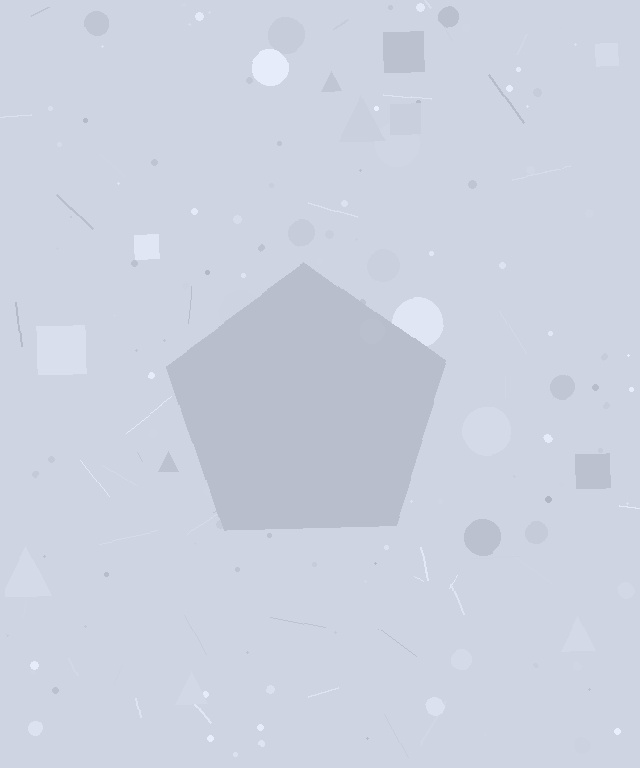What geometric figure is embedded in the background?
A pentagon is embedded in the background.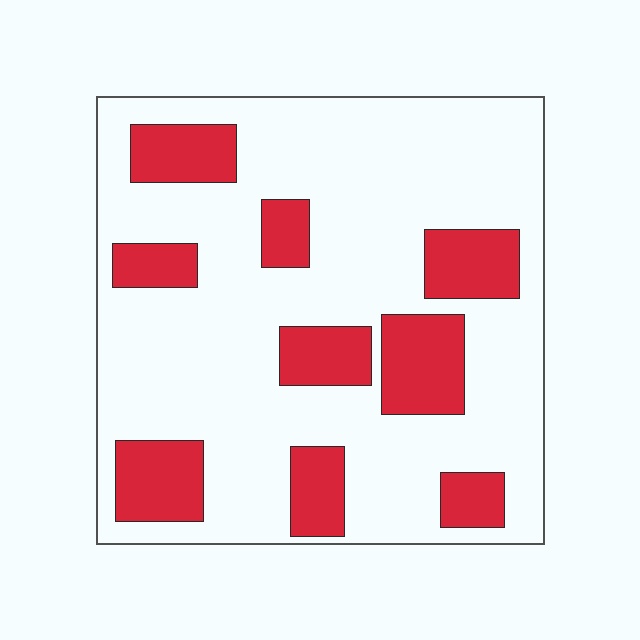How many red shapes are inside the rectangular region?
9.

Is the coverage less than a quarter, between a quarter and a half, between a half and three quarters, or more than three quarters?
Less than a quarter.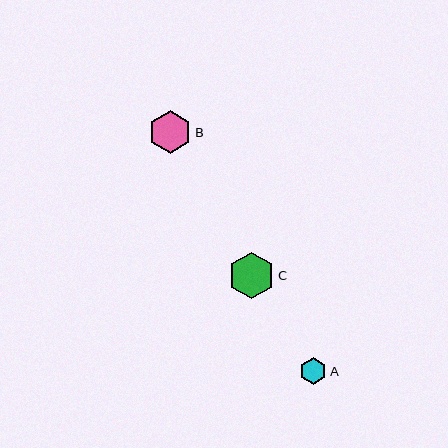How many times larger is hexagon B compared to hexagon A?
Hexagon B is approximately 1.6 times the size of hexagon A.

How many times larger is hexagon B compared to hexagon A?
Hexagon B is approximately 1.6 times the size of hexagon A.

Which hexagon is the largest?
Hexagon C is the largest with a size of approximately 46 pixels.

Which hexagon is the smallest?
Hexagon A is the smallest with a size of approximately 27 pixels.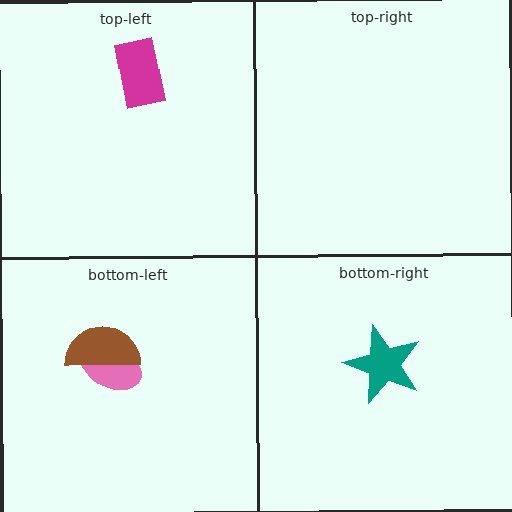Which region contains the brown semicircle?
The bottom-left region.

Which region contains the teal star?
The bottom-right region.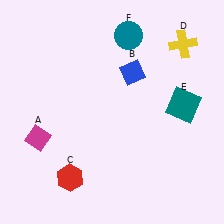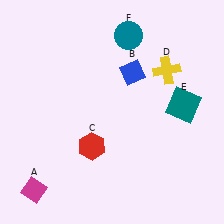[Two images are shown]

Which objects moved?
The objects that moved are: the magenta diamond (A), the red hexagon (C), the yellow cross (D).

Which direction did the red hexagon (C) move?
The red hexagon (C) moved up.